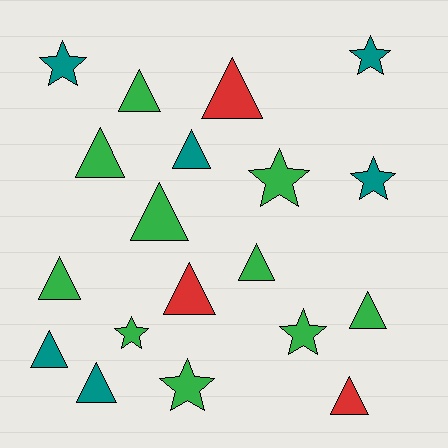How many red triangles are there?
There are 3 red triangles.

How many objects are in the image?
There are 19 objects.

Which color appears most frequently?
Green, with 10 objects.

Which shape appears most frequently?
Triangle, with 12 objects.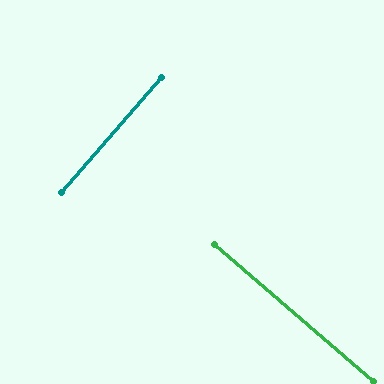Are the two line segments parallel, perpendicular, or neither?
Perpendicular — they meet at approximately 90°.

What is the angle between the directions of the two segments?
Approximately 90 degrees.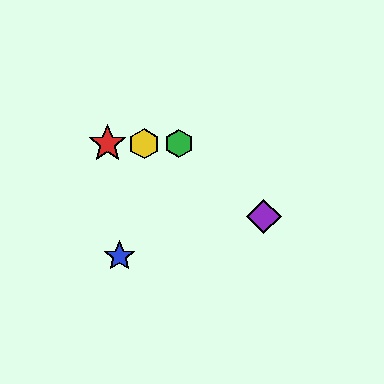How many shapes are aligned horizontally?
3 shapes (the red star, the green hexagon, the yellow hexagon) are aligned horizontally.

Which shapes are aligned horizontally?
The red star, the green hexagon, the yellow hexagon are aligned horizontally.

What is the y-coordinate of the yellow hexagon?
The yellow hexagon is at y≈144.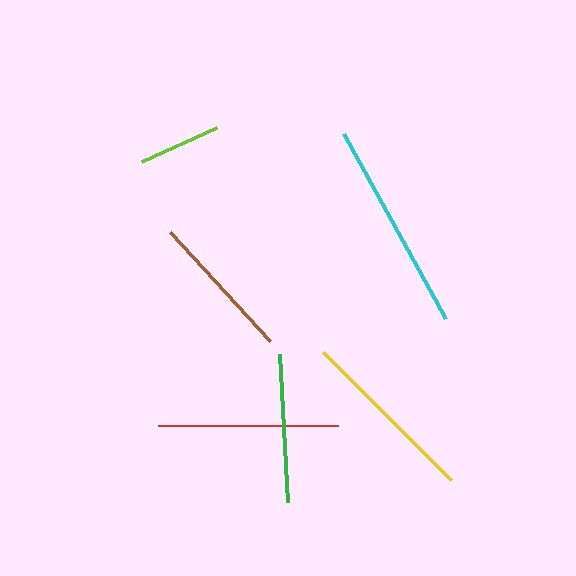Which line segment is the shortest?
The lime line is the shortest at approximately 82 pixels.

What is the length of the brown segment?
The brown segment is approximately 148 pixels long.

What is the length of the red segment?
The red segment is approximately 180 pixels long.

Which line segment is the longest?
The cyan line is the longest at approximately 211 pixels.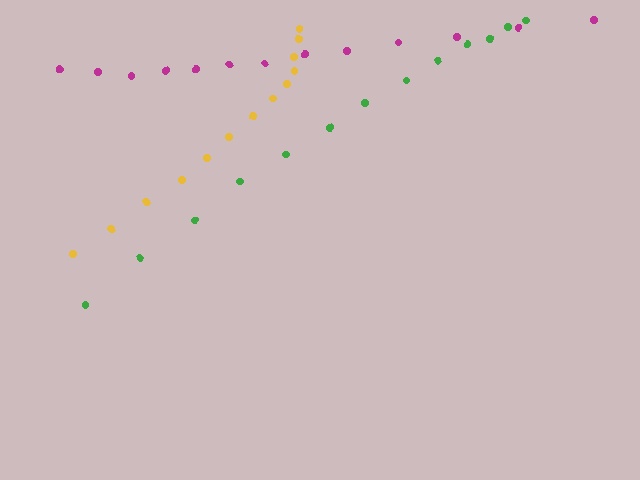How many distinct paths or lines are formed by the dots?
There are 3 distinct paths.